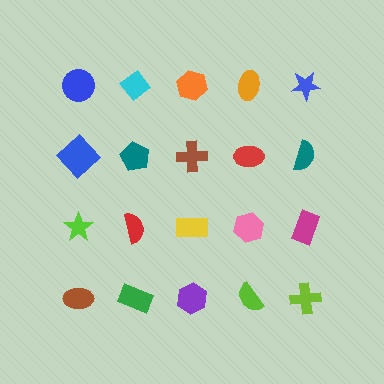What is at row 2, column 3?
A brown cross.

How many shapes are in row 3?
5 shapes.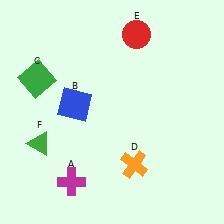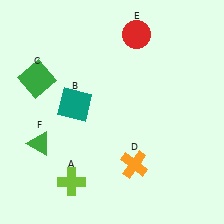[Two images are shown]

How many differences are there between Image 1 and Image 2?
There are 2 differences between the two images.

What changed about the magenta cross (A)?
In Image 1, A is magenta. In Image 2, it changed to lime.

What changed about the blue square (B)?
In Image 1, B is blue. In Image 2, it changed to teal.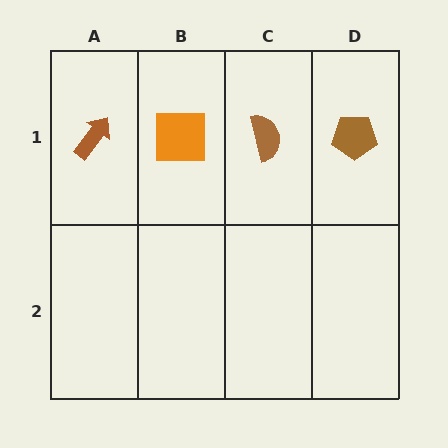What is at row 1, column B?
An orange square.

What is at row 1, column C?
A brown semicircle.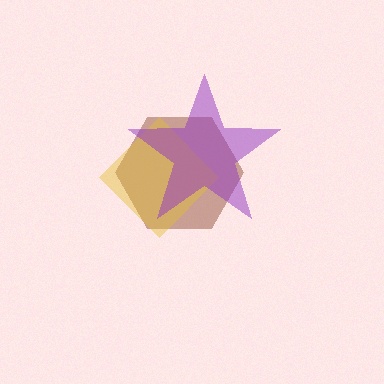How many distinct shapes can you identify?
There are 3 distinct shapes: a brown hexagon, a yellow diamond, a purple star.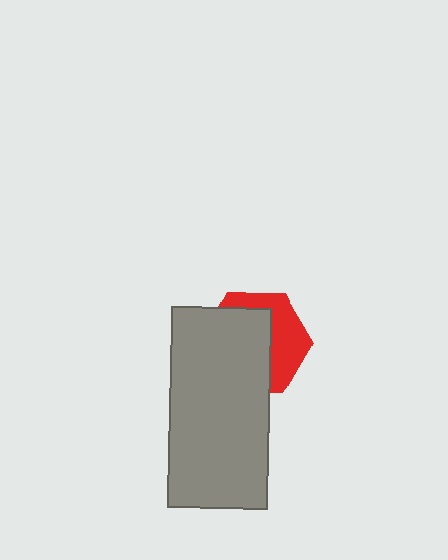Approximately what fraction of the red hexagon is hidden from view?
Roughly 60% of the red hexagon is hidden behind the gray rectangle.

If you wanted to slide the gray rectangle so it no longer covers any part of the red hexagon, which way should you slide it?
Slide it toward the lower-left — that is the most direct way to separate the two shapes.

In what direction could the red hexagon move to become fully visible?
The red hexagon could move toward the upper-right. That would shift it out from behind the gray rectangle entirely.